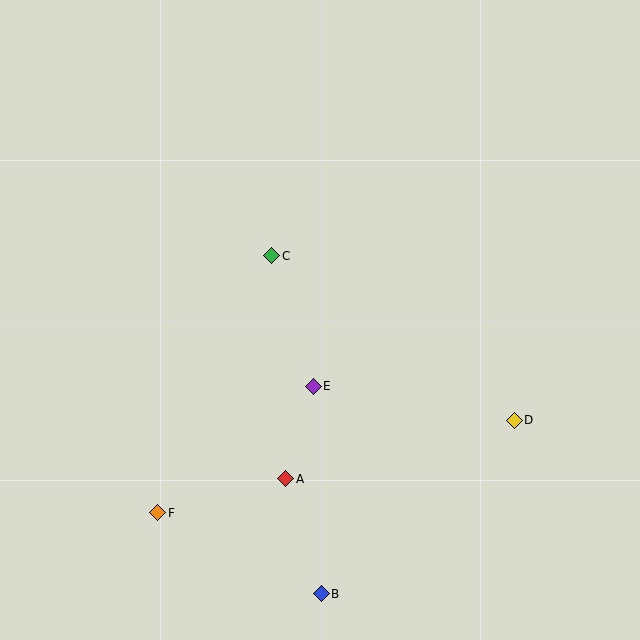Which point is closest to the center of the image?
Point E at (313, 386) is closest to the center.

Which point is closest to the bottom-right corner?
Point D is closest to the bottom-right corner.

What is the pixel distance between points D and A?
The distance between D and A is 236 pixels.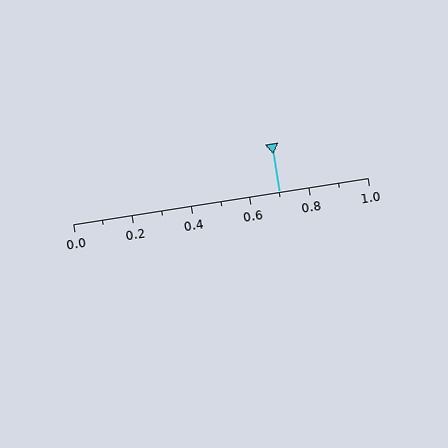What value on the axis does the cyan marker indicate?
The marker indicates approximately 0.7.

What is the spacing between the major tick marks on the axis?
The major ticks are spaced 0.2 apart.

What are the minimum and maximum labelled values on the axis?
The axis runs from 0.0 to 1.0.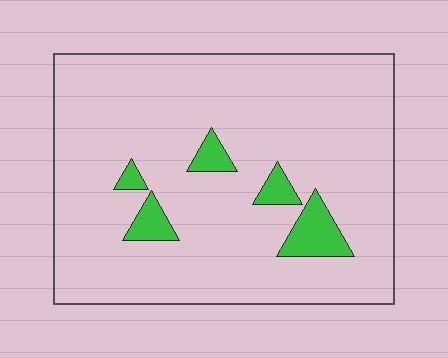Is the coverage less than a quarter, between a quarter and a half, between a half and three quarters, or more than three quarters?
Less than a quarter.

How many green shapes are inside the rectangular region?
5.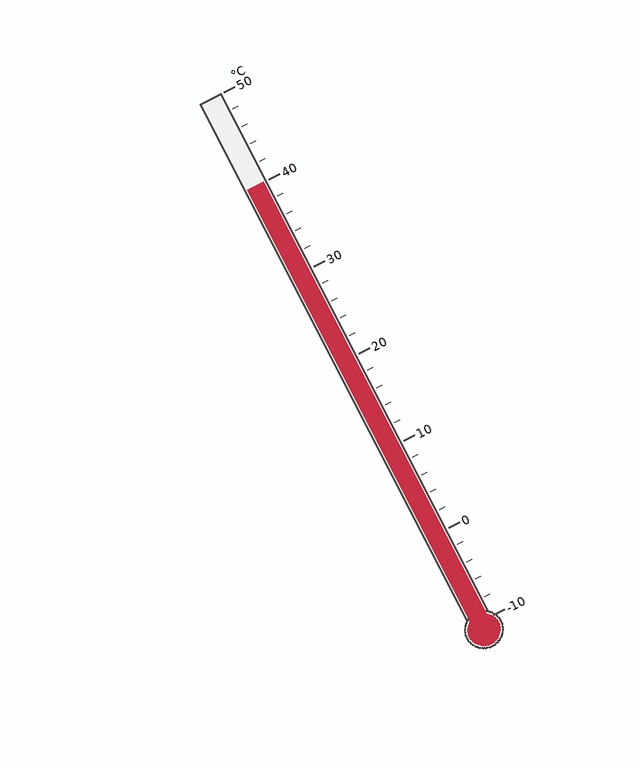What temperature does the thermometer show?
The thermometer shows approximately 40°C.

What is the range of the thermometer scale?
The thermometer scale ranges from -10°C to 50°C.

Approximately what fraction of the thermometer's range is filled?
The thermometer is filled to approximately 85% of its range.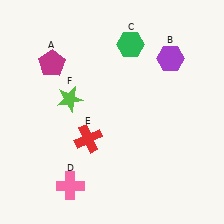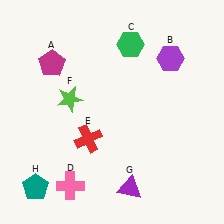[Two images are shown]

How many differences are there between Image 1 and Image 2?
There are 2 differences between the two images.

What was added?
A purple triangle (G), a teal pentagon (H) were added in Image 2.